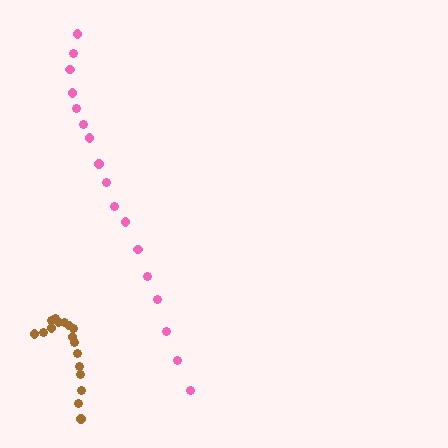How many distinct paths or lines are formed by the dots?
There are 2 distinct paths.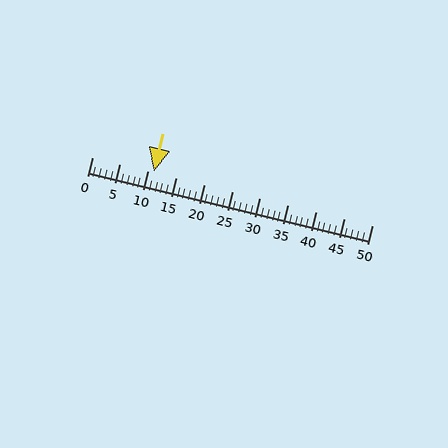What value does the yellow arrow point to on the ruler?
The yellow arrow points to approximately 11.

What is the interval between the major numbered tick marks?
The major tick marks are spaced 5 units apart.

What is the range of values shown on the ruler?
The ruler shows values from 0 to 50.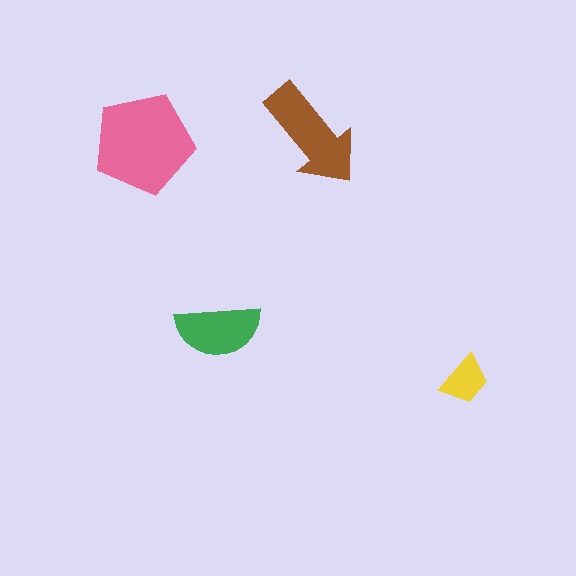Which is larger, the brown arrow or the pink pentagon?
The pink pentagon.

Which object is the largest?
The pink pentagon.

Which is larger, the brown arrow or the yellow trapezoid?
The brown arrow.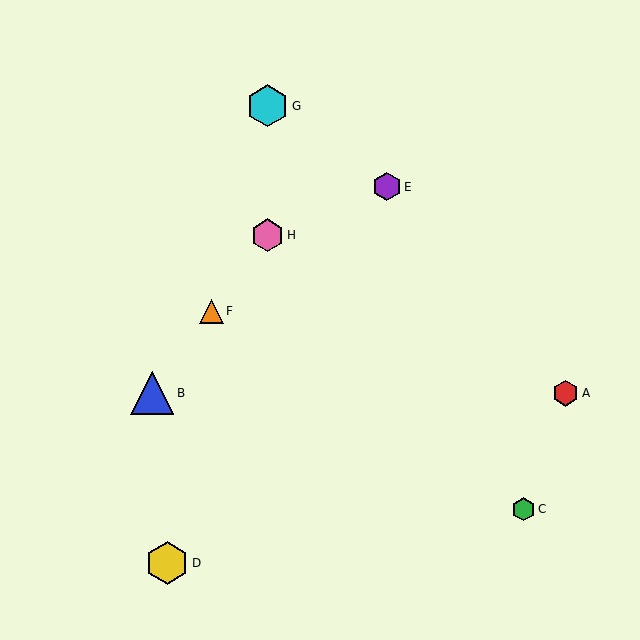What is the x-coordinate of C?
Object C is at x≈524.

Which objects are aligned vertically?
Objects G, H are aligned vertically.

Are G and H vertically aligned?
Yes, both are at x≈268.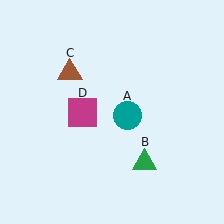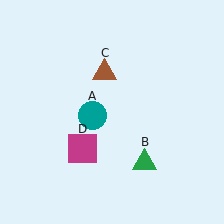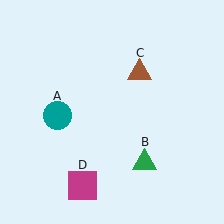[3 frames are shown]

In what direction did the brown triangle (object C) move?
The brown triangle (object C) moved right.